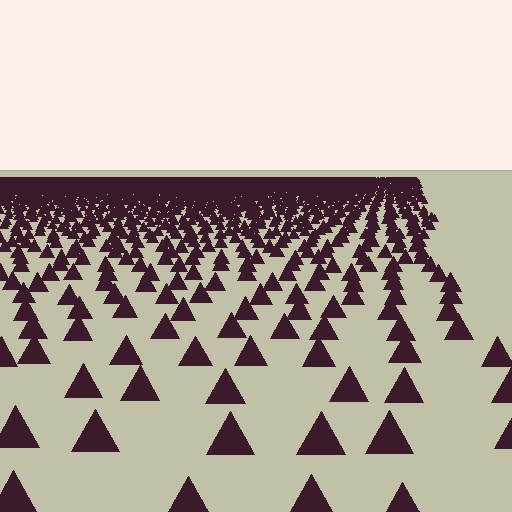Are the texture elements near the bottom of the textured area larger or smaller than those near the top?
Larger. Near the bottom, elements are closer to the viewer and appear at a bigger on-screen size.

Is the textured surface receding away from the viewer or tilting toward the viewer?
The surface is receding away from the viewer. Texture elements get smaller and denser toward the top.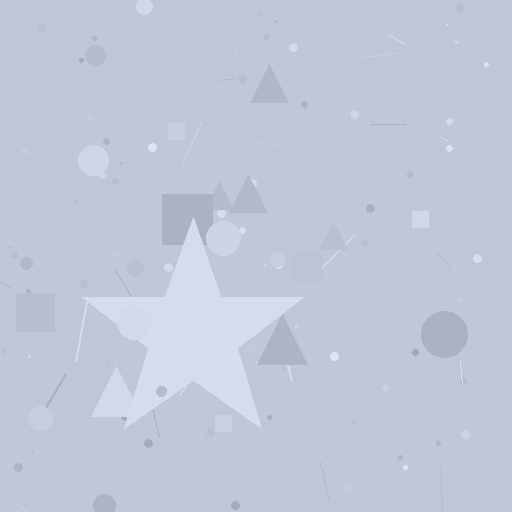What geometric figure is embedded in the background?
A star is embedded in the background.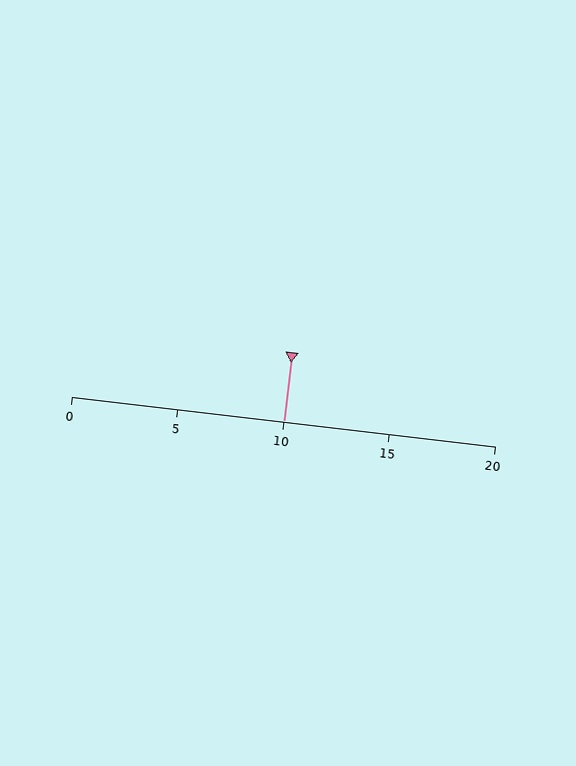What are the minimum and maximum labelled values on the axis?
The axis runs from 0 to 20.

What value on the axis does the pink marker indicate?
The marker indicates approximately 10.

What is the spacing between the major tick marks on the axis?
The major ticks are spaced 5 apart.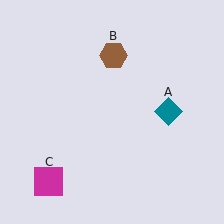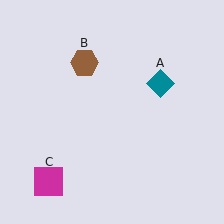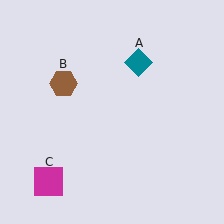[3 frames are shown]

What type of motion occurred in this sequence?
The teal diamond (object A), brown hexagon (object B) rotated counterclockwise around the center of the scene.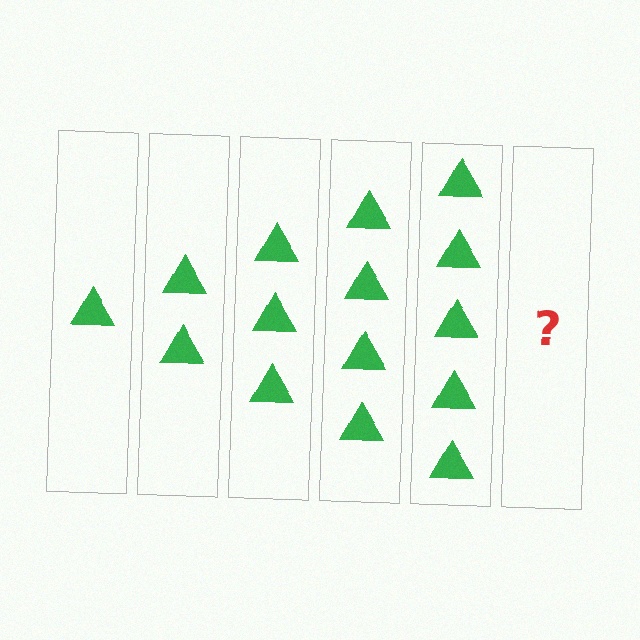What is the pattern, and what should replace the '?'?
The pattern is that each step adds one more triangle. The '?' should be 6 triangles.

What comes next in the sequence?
The next element should be 6 triangles.